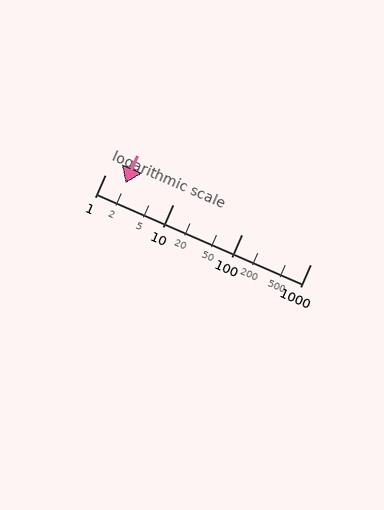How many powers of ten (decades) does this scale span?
The scale spans 3 decades, from 1 to 1000.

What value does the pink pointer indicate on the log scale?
The pointer indicates approximately 2.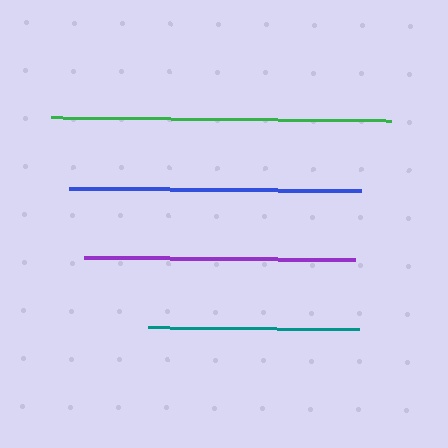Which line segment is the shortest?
The teal line is the shortest at approximately 211 pixels.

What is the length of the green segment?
The green segment is approximately 340 pixels long.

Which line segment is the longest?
The green line is the longest at approximately 340 pixels.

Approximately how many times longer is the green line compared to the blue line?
The green line is approximately 1.2 times the length of the blue line.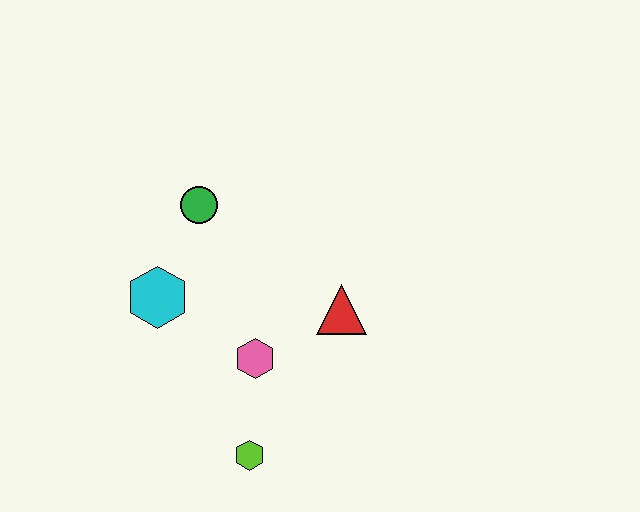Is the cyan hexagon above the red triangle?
Yes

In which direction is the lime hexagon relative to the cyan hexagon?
The lime hexagon is below the cyan hexagon.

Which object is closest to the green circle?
The cyan hexagon is closest to the green circle.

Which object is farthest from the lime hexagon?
The green circle is farthest from the lime hexagon.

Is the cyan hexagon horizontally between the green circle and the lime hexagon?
No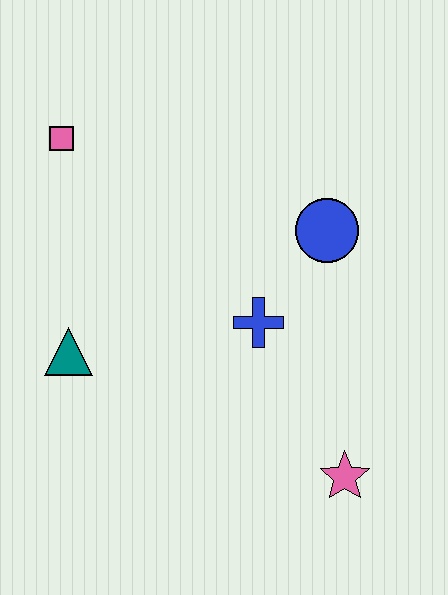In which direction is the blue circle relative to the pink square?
The blue circle is to the right of the pink square.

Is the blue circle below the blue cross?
No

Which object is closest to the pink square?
The teal triangle is closest to the pink square.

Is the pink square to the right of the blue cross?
No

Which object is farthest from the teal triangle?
The pink star is farthest from the teal triangle.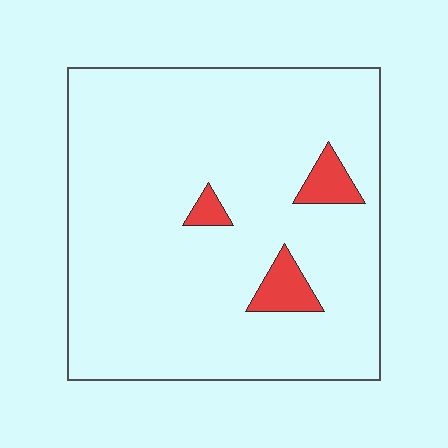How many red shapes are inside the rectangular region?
3.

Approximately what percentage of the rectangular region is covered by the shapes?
Approximately 5%.